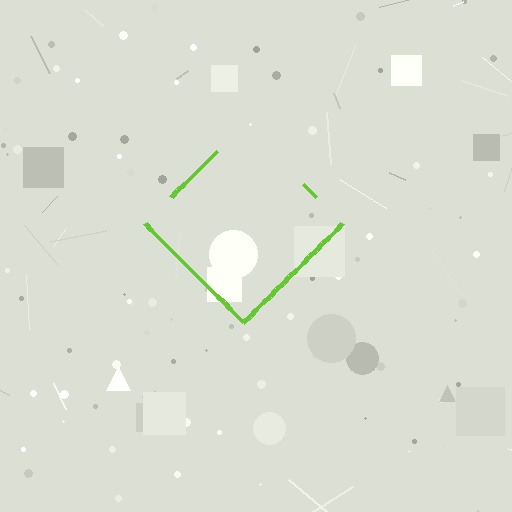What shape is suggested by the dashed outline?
The dashed outline suggests a diamond.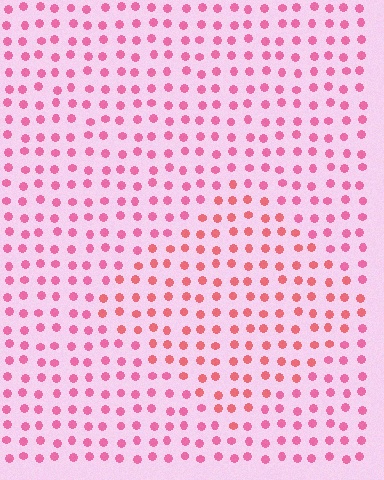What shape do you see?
I see a diamond.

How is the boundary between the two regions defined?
The boundary is defined purely by a slight shift in hue (about 22 degrees). Spacing, size, and orientation are identical on both sides.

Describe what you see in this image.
The image is filled with small pink elements in a uniform arrangement. A diamond-shaped region is visible where the elements are tinted to a slightly different hue, forming a subtle color boundary.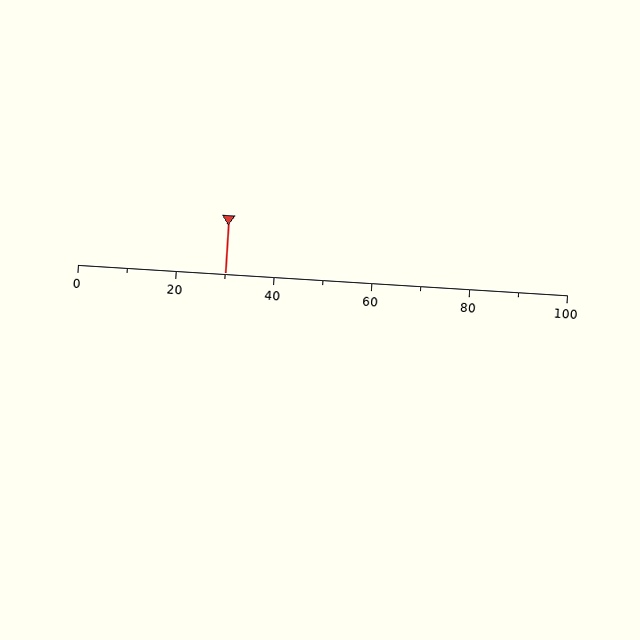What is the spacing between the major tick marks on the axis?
The major ticks are spaced 20 apart.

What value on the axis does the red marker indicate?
The marker indicates approximately 30.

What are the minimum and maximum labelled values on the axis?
The axis runs from 0 to 100.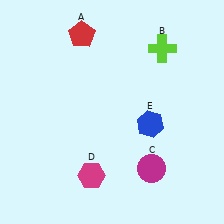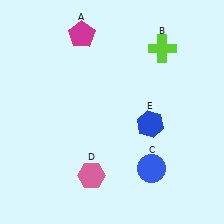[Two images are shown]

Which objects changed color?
A changed from red to magenta. C changed from magenta to blue. D changed from magenta to pink.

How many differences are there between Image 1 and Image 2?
There are 3 differences between the two images.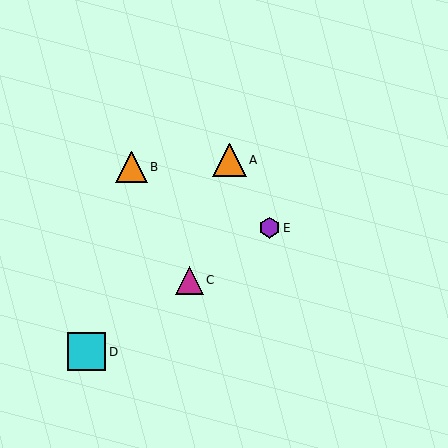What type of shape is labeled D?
Shape D is a cyan square.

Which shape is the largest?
The cyan square (labeled D) is the largest.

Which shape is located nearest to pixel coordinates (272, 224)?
The purple hexagon (labeled E) at (270, 228) is nearest to that location.